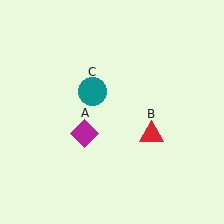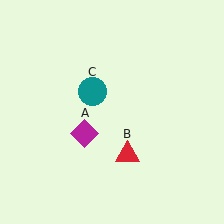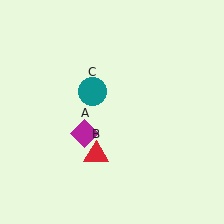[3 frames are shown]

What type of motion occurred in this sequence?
The red triangle (object B) rotated clockwise around the center of the scene.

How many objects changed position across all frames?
1 object changed position: red triangle (object B).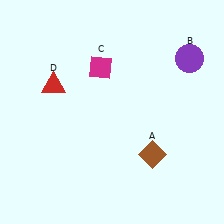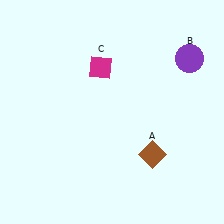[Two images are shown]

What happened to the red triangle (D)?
The red triangle (D) was removed in Image 2. It was in the top-left area of Image 1.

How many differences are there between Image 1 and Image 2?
There is 1 difference between the two images.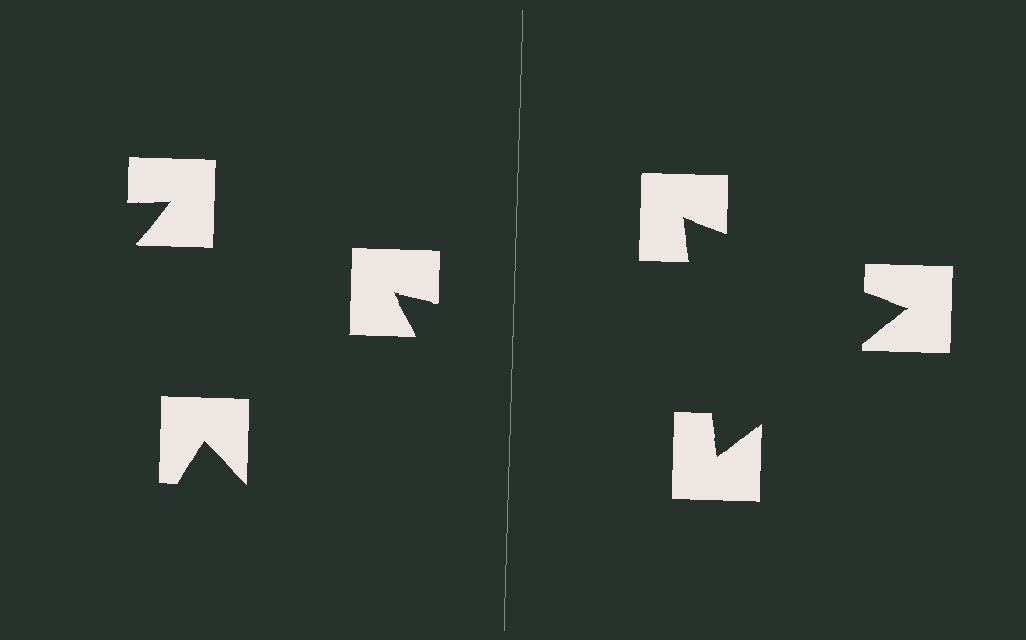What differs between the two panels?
The notched squares are positioned identically on both sides; only the wedge orientations differ. On the right they align to a triangle; on the left they are misaligned.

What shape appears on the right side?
An illusory triangle.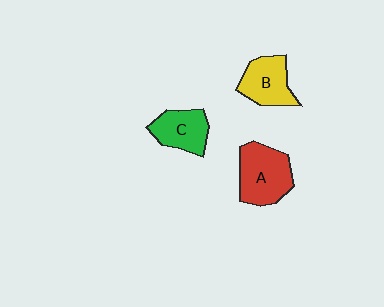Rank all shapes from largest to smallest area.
From largest to smallest: A (red), B (yellow), C (green).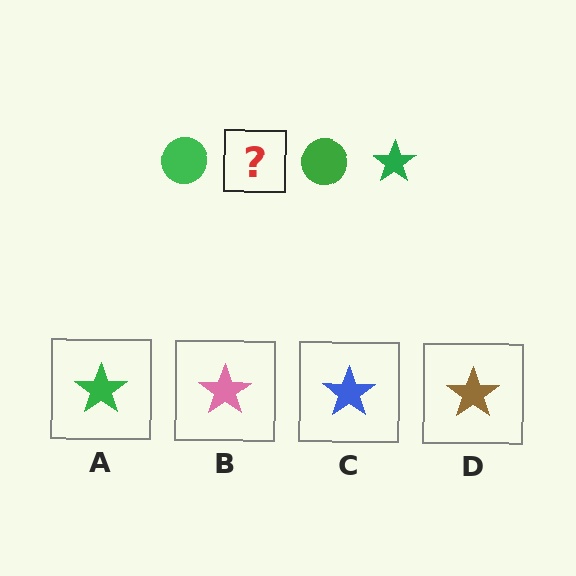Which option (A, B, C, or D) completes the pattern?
A.